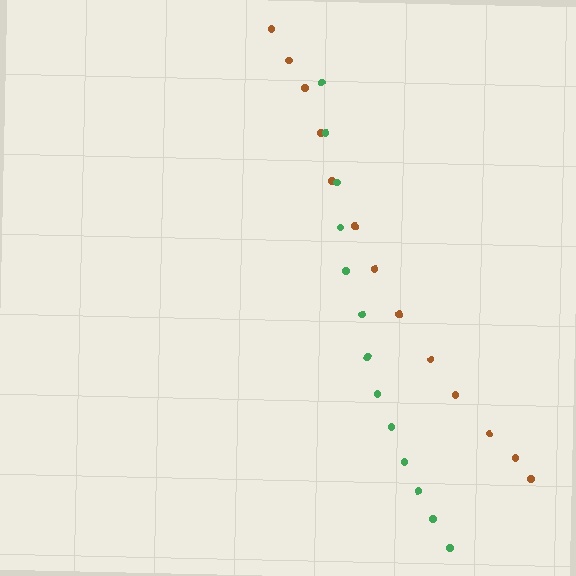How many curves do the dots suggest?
There are 2 distinct paths.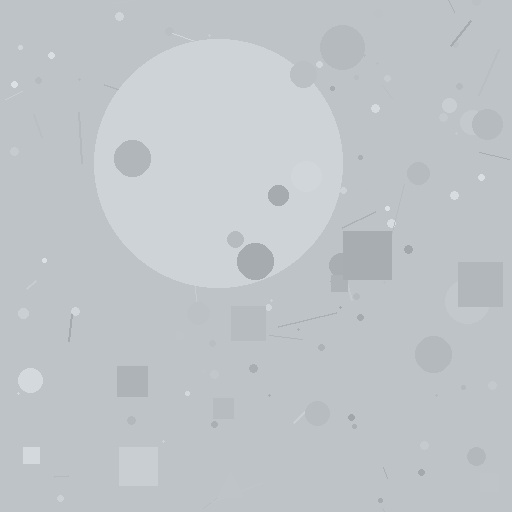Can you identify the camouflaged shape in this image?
The camouflaged shape is a circle.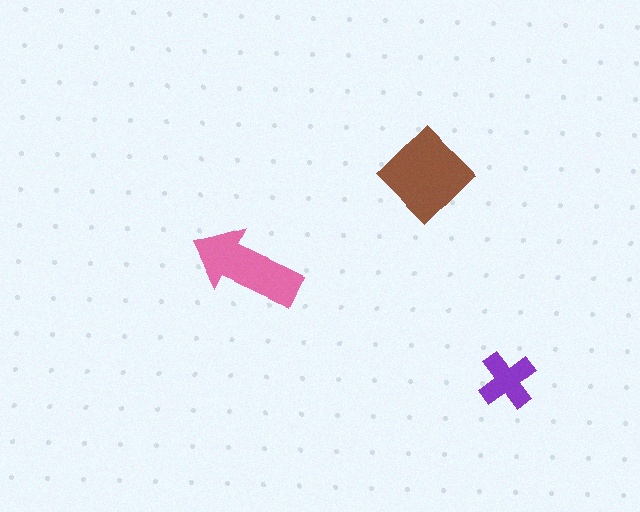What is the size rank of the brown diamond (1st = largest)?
1st.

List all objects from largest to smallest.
The brown diamond, the pink arrow, the purple cross.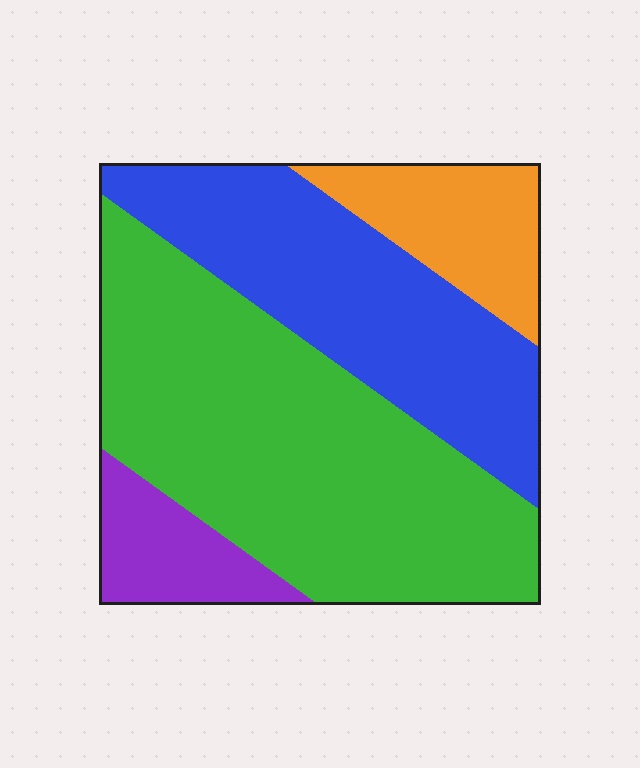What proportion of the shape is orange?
Orange covers about 10% of the shape.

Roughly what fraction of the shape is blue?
Blue covers 30% of the shape.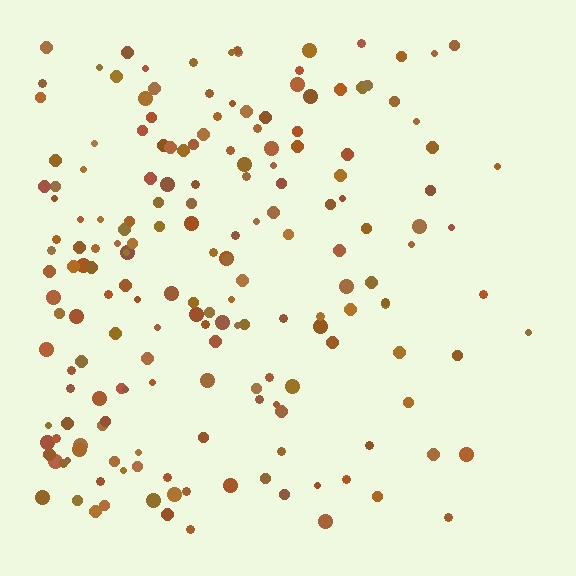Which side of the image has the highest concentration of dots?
The left.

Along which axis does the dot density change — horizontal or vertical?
Horizontal.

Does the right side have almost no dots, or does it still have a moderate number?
Still a moderate number, just noticeably fewer than the left.